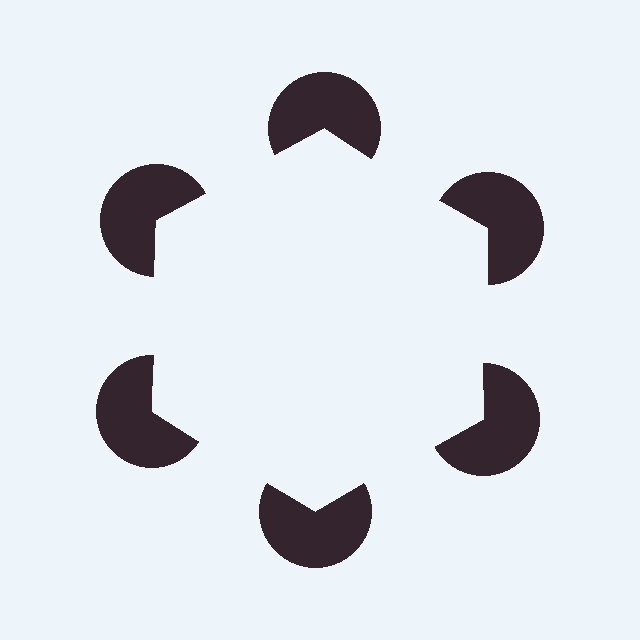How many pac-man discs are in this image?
There are 6 — one at each vertex of the illusory hexagon.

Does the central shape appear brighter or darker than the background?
It typically appears slightly brighter than the background, even though no actual brightness change is drawn.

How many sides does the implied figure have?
6 sides.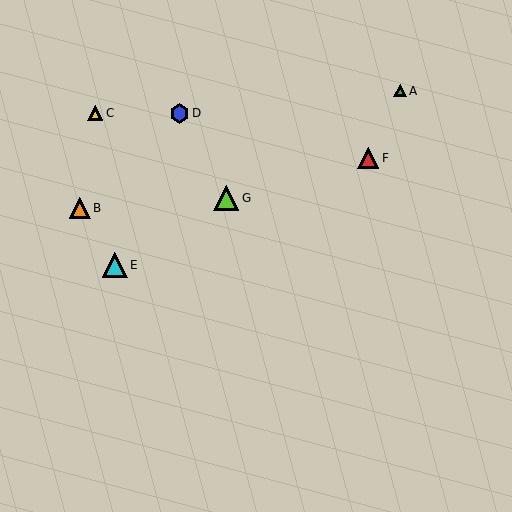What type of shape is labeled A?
Shape A is a green triangle.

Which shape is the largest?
The cyan triangle (labeled E) is the largest.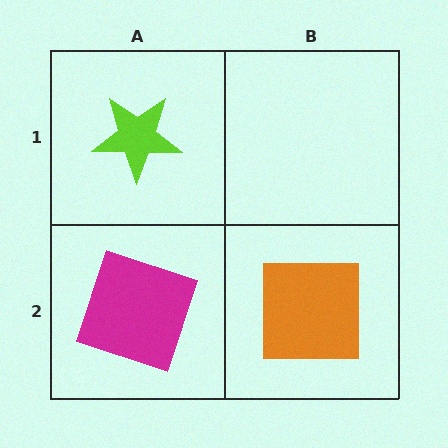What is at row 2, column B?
An orange square.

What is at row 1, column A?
A lime star.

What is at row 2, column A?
A magenta square.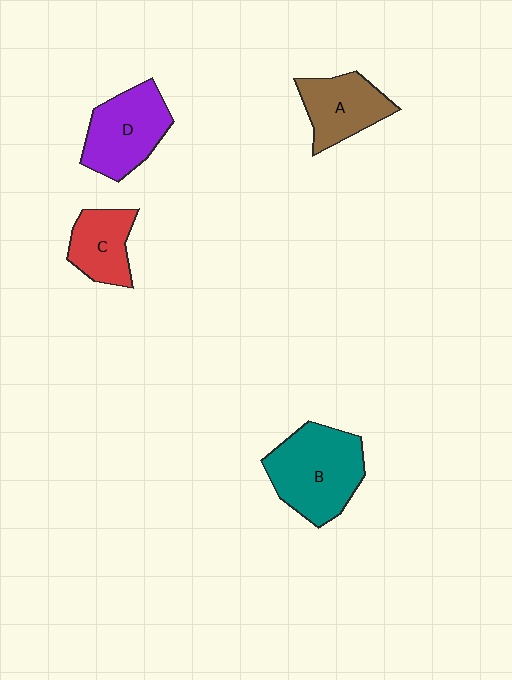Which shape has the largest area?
Shape B (teal).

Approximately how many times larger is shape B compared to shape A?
Approximately 1.5 times.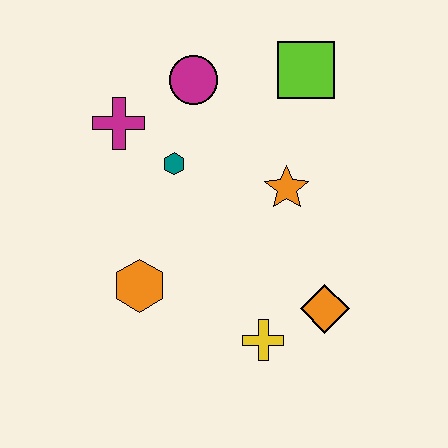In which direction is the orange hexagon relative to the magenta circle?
The orange hexagon is below the magenta circle.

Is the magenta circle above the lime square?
No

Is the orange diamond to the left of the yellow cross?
No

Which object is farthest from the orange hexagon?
The lime square is farthest from the orange hexagon.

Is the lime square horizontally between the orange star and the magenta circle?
No